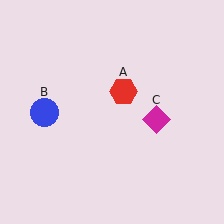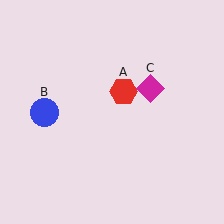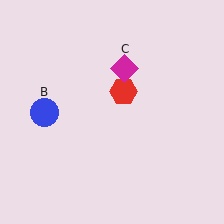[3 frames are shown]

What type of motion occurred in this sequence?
The magenta diamond (object C) rotated counterclockwise around the center of the scene.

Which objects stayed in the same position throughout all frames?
Red hexagon (object A) and blue circle (object B) remained stationary.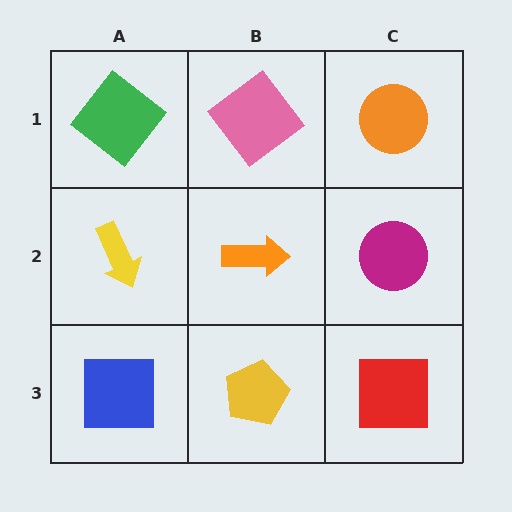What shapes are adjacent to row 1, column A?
A yellow arrow (row 2, column A), a pink diamond (row 1, column B).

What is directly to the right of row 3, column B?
A red square.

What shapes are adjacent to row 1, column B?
An orange arrow (row 2, column B), a green diamond (row 1, column A), an orange circle (row 1, column C).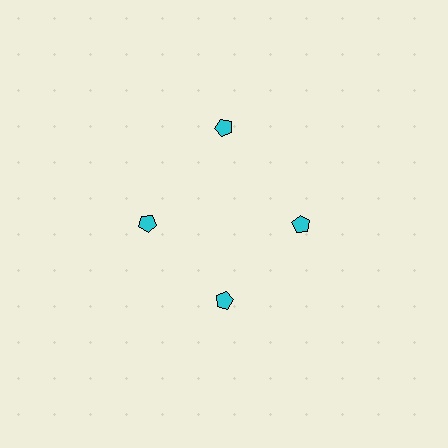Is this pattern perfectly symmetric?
No. The 4 cyan pentagons are arranged in a ring, but one element near the 12 o'clock position is pushed outward from the center, breaking the 4-fold rotational symmetry.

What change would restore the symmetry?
The symmetry would be restored by moving it inward, back onto the ring so that all 4 pentagons sit at equal angles and equal distance from the center.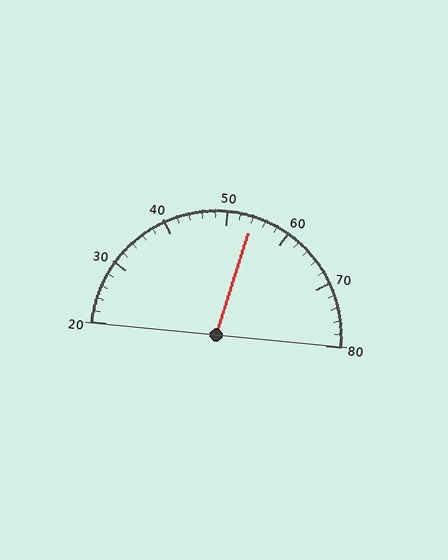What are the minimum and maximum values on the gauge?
The gauge ranges from 20 to 80.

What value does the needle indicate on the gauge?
The needle indicates approximately 54.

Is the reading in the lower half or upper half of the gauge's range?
The reading is in the upper half of the range (20 to 80).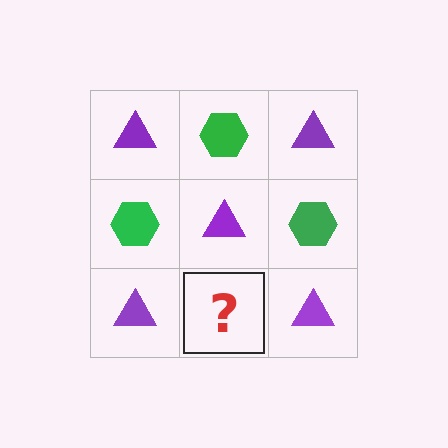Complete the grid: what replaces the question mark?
The question mark should be replaced with a green hexagon.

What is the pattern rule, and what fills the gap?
The rule is that it alternates purple triangle and green hexagon in a checkerboard pattern. The gap should be filled with a green hexagon.